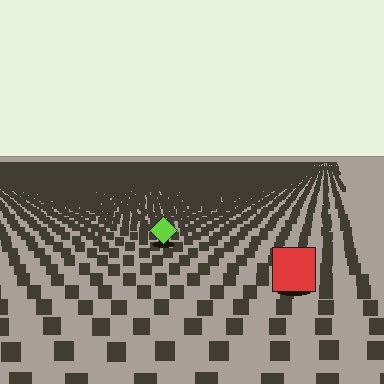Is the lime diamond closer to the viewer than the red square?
No. The red square is closer — you can tell from the texture gradient: the ground texture is coarser near it.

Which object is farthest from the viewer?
The lime diamond is farthest from the viewer. It appears smaller and the ground texture around it is denser.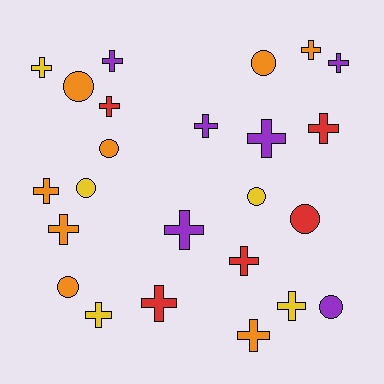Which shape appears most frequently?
Cross, with 16 objects.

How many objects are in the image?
There are 24 objects.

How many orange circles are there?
There are 4 orange circles.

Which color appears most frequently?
Orange, with 8 objects.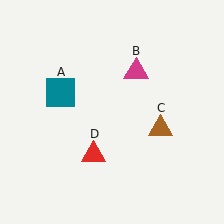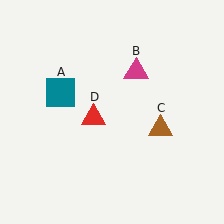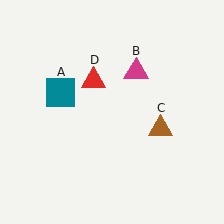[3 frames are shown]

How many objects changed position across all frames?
1 object changed position: red triangle (object D).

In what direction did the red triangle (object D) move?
The red triangle (object D) moved up.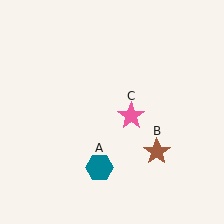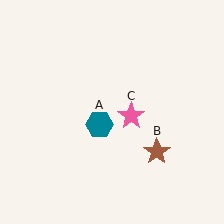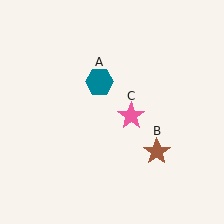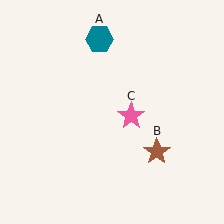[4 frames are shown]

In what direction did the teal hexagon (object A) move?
The teal hexagon (object A) moved up.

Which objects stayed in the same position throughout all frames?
Brown star (object B) and pink star (object C) remained stationary.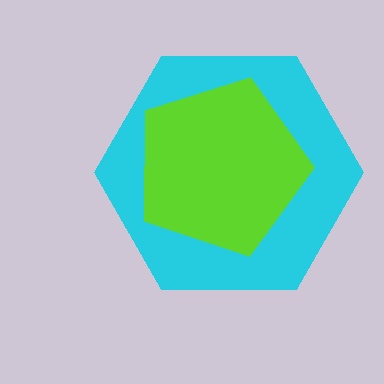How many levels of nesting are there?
2.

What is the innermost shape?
The lime pentagon.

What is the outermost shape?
The cyan hexagon.